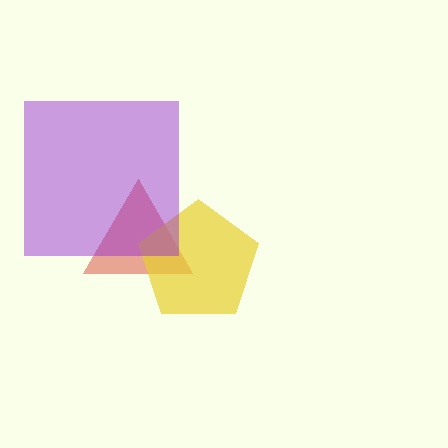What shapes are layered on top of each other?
The layered shapes are: a red triangle, a yellow pentagon, a purple square.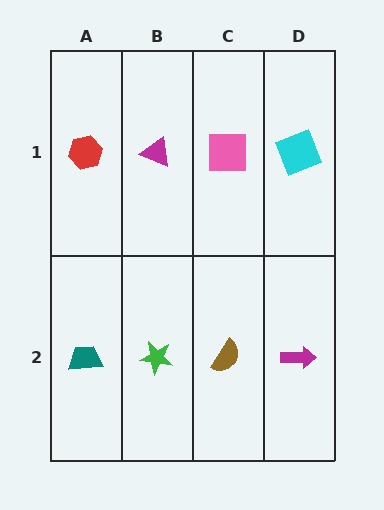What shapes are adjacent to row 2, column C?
A pink square (row 1, column C), a green star (row 2, column B), a magenta arrow (row 2, column D).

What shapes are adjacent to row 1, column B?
A green star (row 2, column B), a red hexagon (row 1, column A), a pink square (row 1, column C).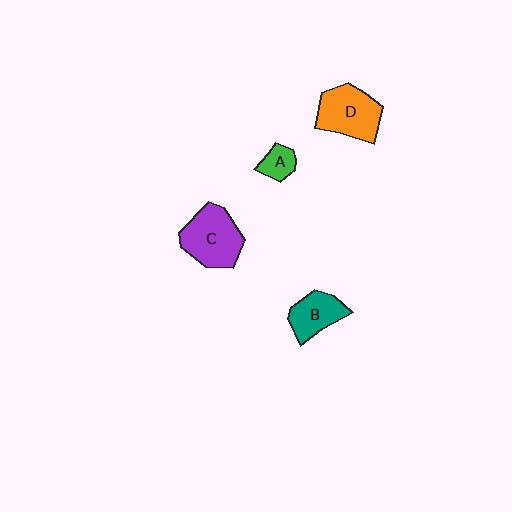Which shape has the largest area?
Shape C (purple).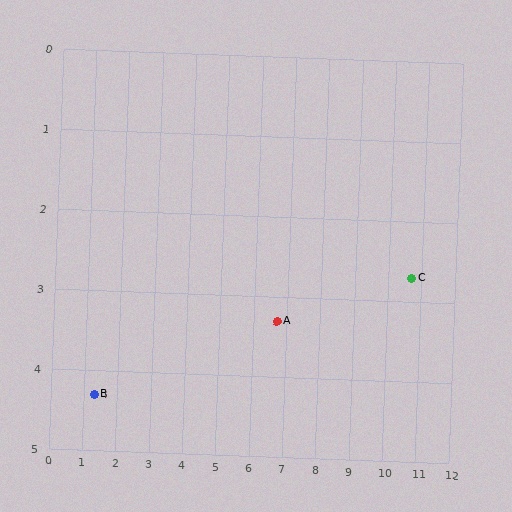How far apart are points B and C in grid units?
Points B and C are about 9.5 grid units apart.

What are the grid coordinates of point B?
Point B is at approximately (1.3, 4.3).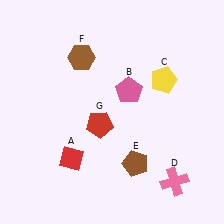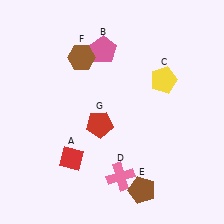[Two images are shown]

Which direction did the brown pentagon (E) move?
The brown pentagon (E) moved down.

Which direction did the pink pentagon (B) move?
The pink pentagon (B) moved up.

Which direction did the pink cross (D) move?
The pink cross (D) moved left.